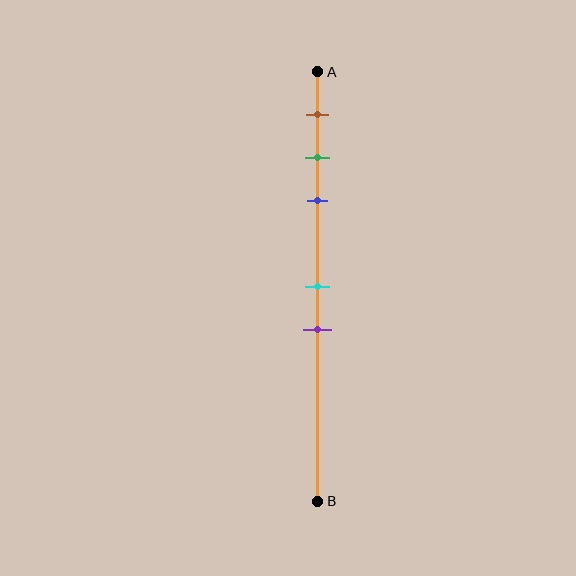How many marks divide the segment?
There are 5 marks dividing the segment.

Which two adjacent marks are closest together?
The green and blue marks are the closest adjacent pair.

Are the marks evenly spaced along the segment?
No, the marks are not evenly spaced.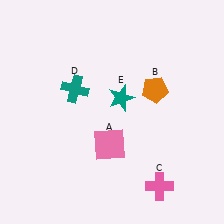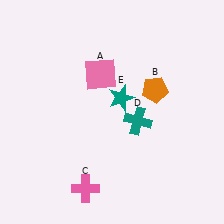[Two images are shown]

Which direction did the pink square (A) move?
The pink square (A) moved up.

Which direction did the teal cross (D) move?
The teal cross (D) moved right.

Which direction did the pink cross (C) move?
The pink cross (C) moved left.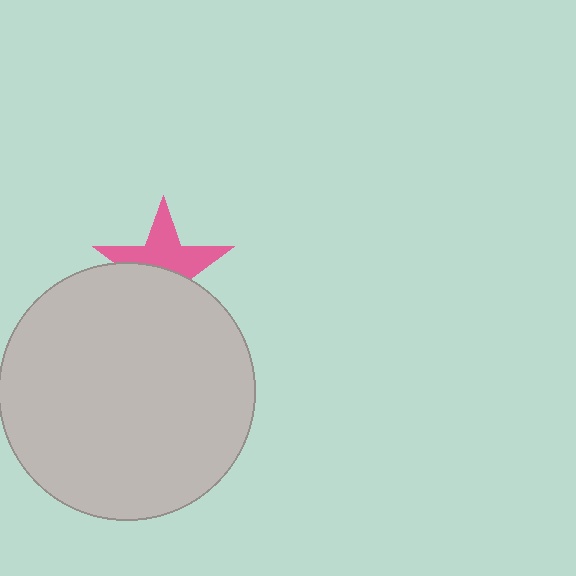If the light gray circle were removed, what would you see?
You would see the complete pink star.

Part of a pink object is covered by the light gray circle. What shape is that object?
It is a star.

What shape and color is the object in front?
The object in front is a light gray circle.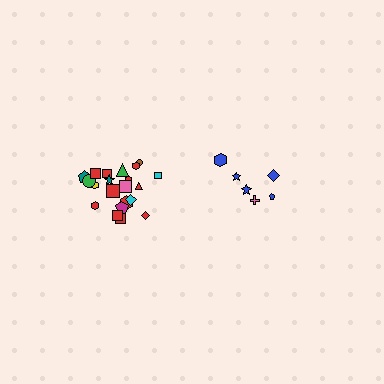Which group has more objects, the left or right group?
The left group.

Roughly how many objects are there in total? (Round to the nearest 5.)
Roughly 30 objects in total.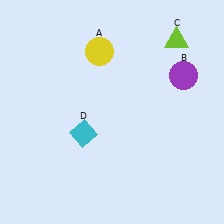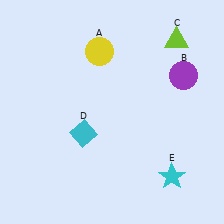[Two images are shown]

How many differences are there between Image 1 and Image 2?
There is 1 difference between the two images.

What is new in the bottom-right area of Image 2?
A cyan star (E) was added in the bottom-right area of Image 2.